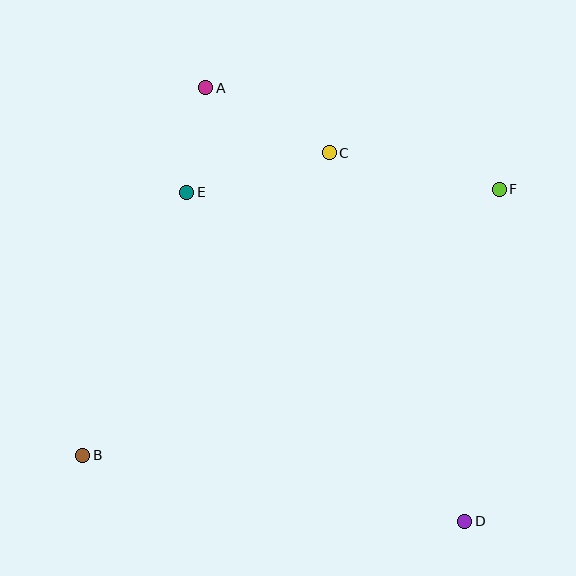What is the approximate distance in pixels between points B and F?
The distance between B and F is approximately 494 pixels.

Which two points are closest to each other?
Points A and E are closest to each other.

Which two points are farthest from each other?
Points A and D are farthest from each other.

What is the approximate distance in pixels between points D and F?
The distance between D and F is approximately 334 pixels.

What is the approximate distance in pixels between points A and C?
The distance between A and C is approximately 139 pixels.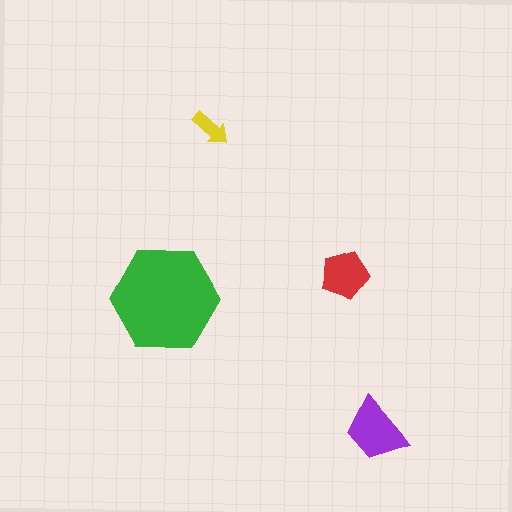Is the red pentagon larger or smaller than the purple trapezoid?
Smaller.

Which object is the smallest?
The yellow arrow.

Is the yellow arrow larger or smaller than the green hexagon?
Smaller.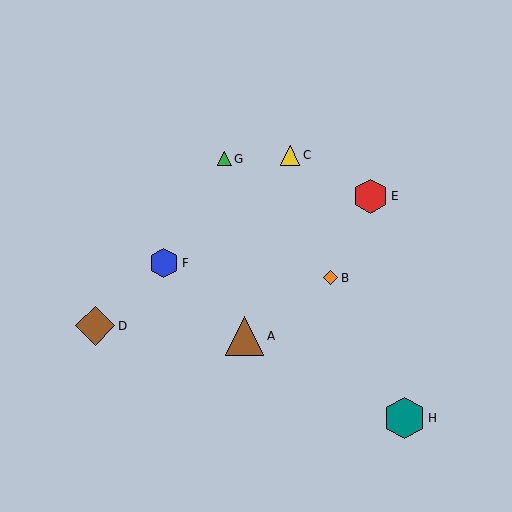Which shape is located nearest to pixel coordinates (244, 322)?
The brown triangle (labeled A) at (244, 336) is nearest to that location.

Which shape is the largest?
The teal hexagon (labeled H) is the largest.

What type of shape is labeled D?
Shape D is a brown diamond.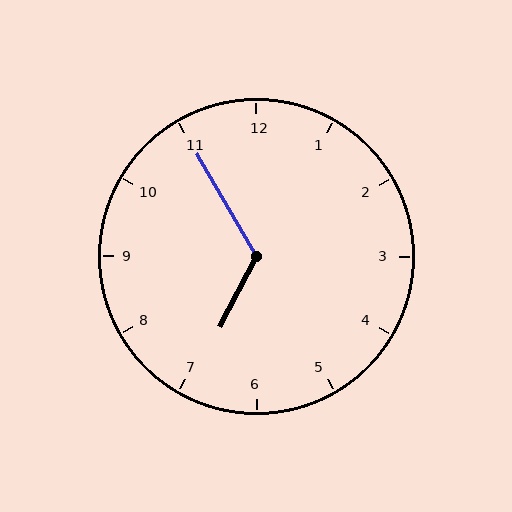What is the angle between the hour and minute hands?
Approximately 122 degrees.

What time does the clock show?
6:55.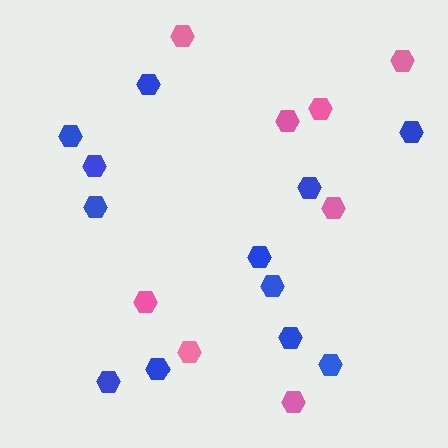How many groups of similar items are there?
There are 2 groups: one group of pink hexagons (8) and one group of blue hexagons (12).